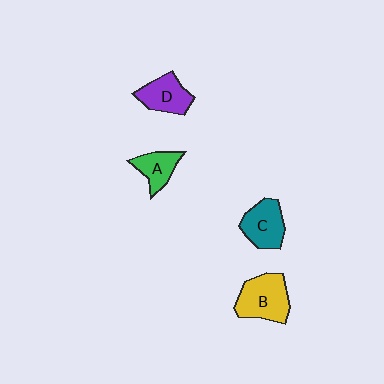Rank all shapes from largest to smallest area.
From largest to smallest: B (yellow), C (teal), D (purple), A (green).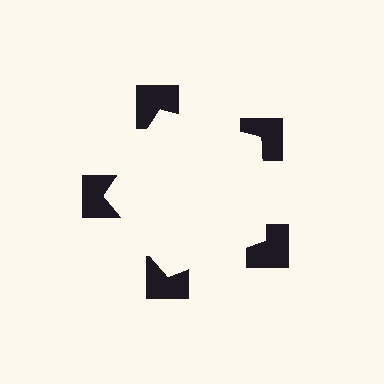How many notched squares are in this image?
There are 5 — one at each vertex of the illusory pentagon.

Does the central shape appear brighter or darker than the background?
It typically appears slightly brighter than the background, even though no actual brightness change is drawn.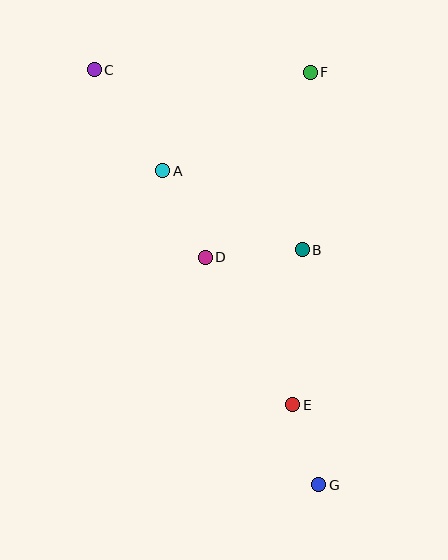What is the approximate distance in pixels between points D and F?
The distance between D and F is approximately 213 pixels.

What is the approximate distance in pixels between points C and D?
The distance between C and D is approximately 218 pixels.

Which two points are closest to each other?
Points E and G are closest to each other.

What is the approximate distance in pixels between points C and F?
The distance between C and F is approximately 216 pixels.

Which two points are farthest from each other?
Points C and G are farthest from each other.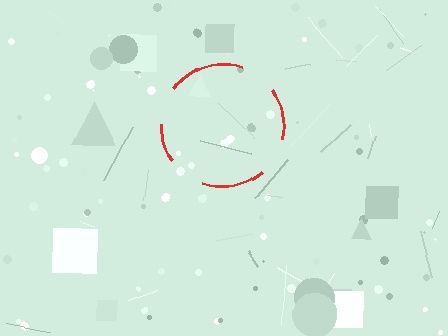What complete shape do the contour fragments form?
The contour fragments form a circle.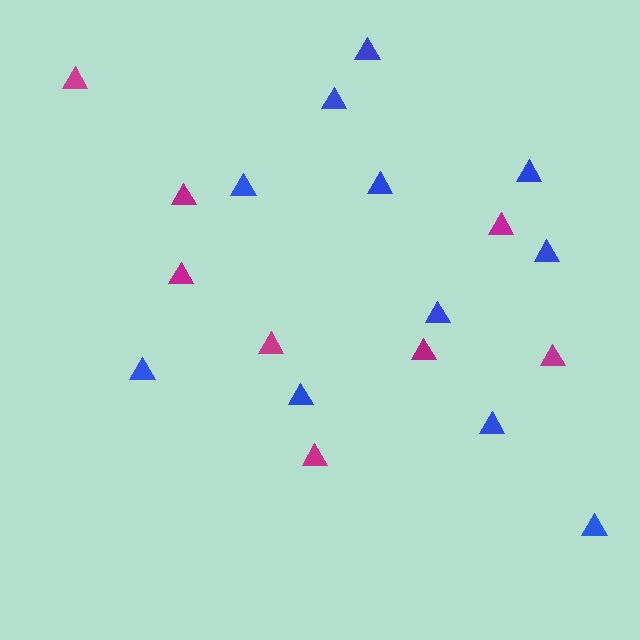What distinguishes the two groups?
There are 2 groups: one group of blue triangles (11) and one group of magenta triangles (8).